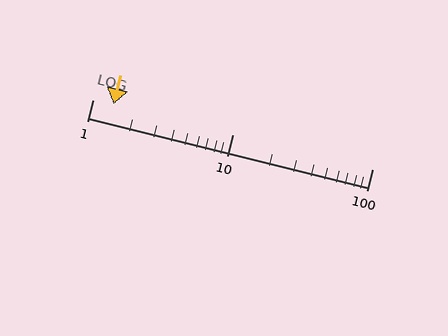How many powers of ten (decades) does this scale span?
The scale spans 2 decades, from 1 to 100.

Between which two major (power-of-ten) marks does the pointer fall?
The pointer is between 1 and 10.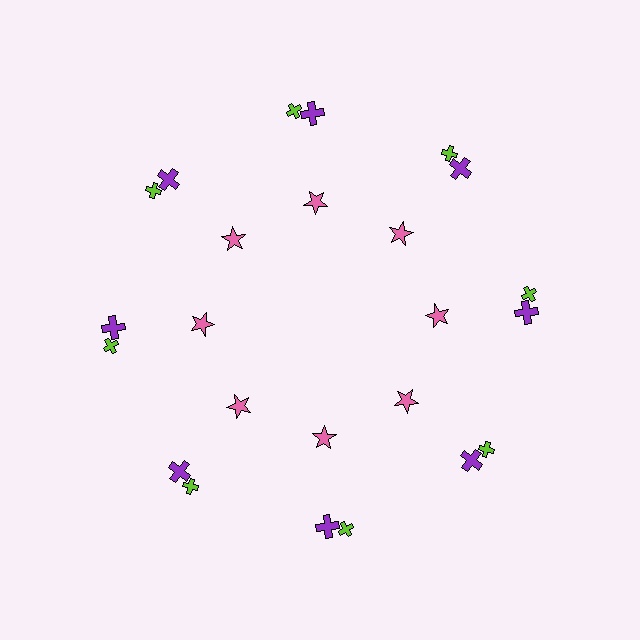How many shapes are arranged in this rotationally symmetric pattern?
There are 24 shapes, arranged in 8 groups of 3.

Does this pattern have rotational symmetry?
Yes, this pattern has 8-fold rotational symmetry. It looks the same after rotating 45 degrees around the center.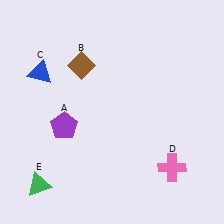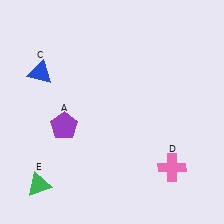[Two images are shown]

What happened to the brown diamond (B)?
The brown diamond (B) was removed in Image 2. It was in the top-left area of Image 1.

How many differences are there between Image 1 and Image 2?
There is 1 difference between the two images.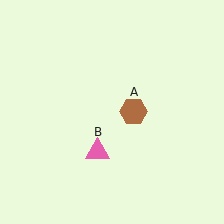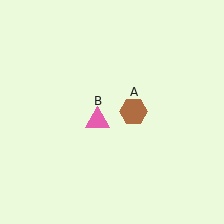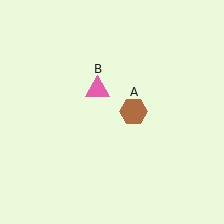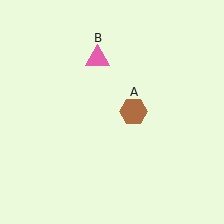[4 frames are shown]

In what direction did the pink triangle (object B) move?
The pink triangle (object B) moved up.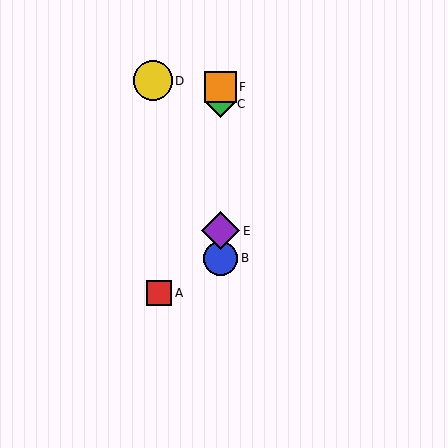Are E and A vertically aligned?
No, E is at x≈221 and A is at x≈159.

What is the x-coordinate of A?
Object A is at x≈159.